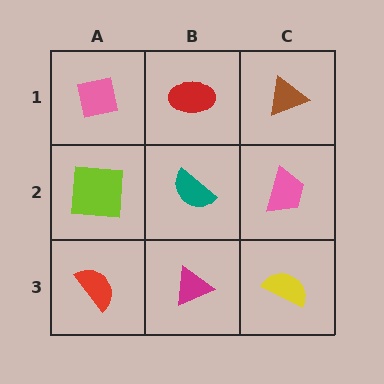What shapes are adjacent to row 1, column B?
A teal semicircle (row 2, column B), a pink square (row 1, column A), a brown triangle (row 1, column C).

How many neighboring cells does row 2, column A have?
3.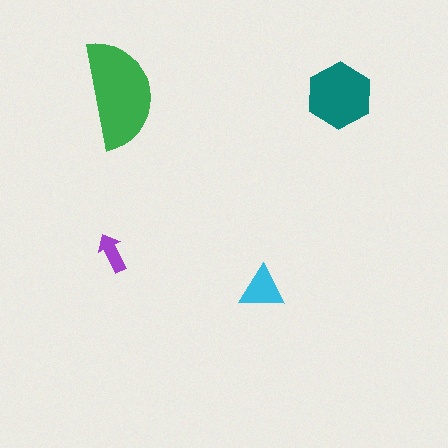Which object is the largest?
The green semicircle.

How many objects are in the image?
There are 4 objects in the image.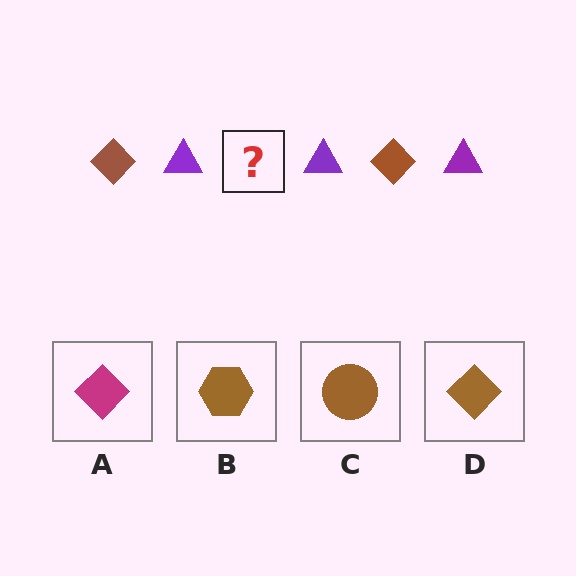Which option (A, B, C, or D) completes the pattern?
D.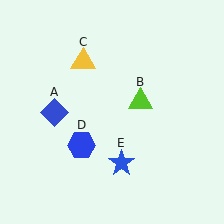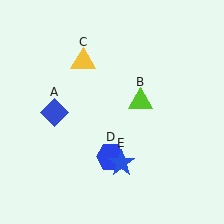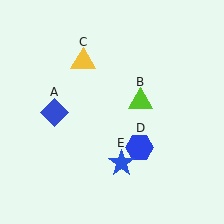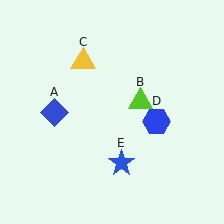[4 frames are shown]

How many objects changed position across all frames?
1 object changed position: blue hexagon (object D).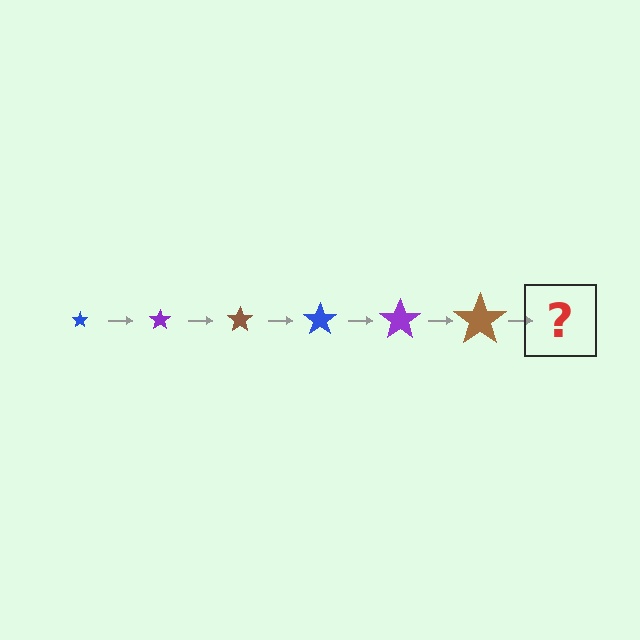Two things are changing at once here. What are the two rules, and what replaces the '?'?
The two rules are that the star grows larger each step and the color cycles through blue, purple, and brown. The '?' should be a blue star, larger than the previous one.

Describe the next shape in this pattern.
It should be a blue star, larger than the previous one.